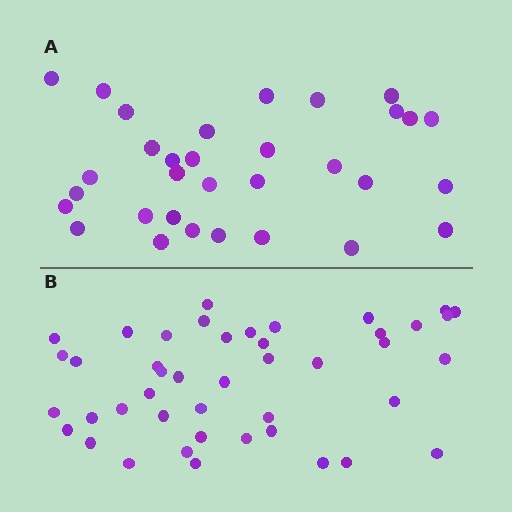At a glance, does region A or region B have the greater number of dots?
Region B (the bottom region) has more dots.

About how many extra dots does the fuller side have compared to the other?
Region B has roughly 12 or so more dots than region A.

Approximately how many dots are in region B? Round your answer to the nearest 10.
About 40 dots. (The exact count is 44, which rounds to 40.)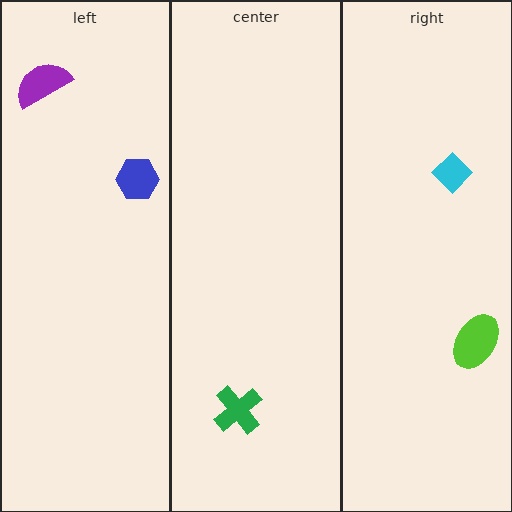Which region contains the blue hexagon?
The left region.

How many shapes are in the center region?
1.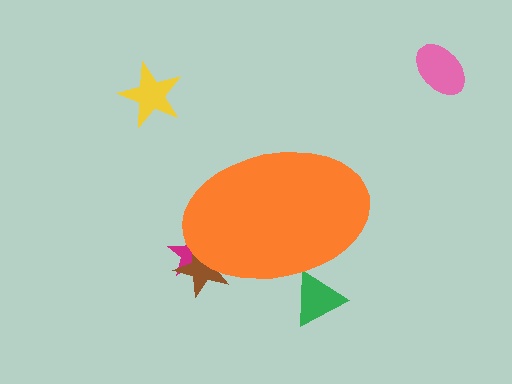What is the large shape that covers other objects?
An orange ellipse.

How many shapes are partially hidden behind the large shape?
3 shapes are partially hidden.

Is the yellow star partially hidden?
No, the yellow star is fully visible.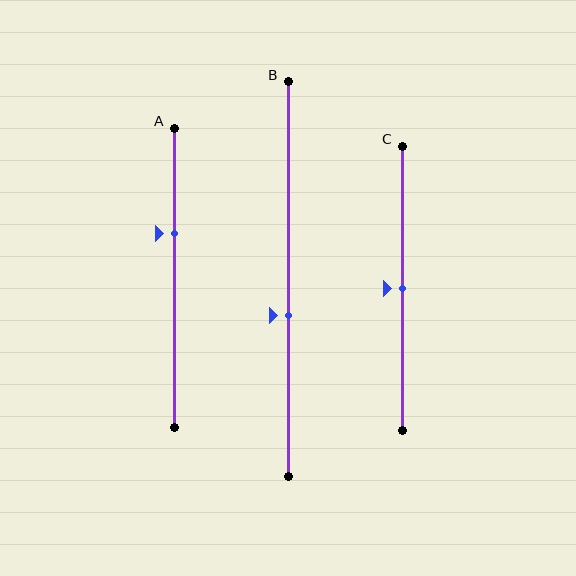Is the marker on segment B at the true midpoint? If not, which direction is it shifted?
No, the marker on segment B is shifted downward by about 9% of the segment length.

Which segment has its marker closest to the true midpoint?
Segment C has its marker closest to the true midpoint.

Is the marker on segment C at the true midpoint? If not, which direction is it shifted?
Yes, the marker on segment C is at the true midpoint.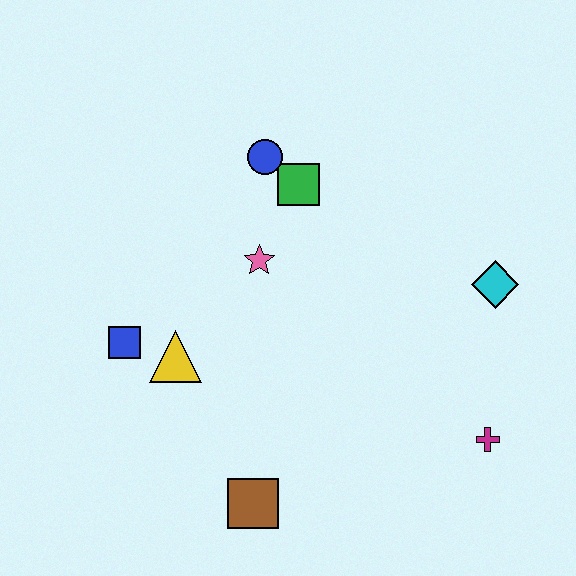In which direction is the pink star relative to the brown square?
The pink star is above the brown square.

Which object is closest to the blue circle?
The green square is closest to the blue circle.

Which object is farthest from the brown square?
The blue circle is farthest from the brown square.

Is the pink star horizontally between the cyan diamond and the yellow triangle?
Yes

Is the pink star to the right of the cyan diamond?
No